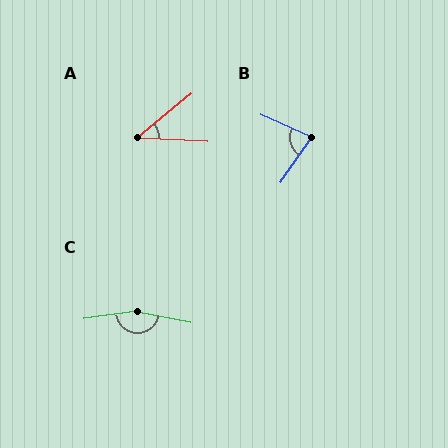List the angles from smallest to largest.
A (42°), B (79°), C (161°).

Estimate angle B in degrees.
Approximately 79 degrees.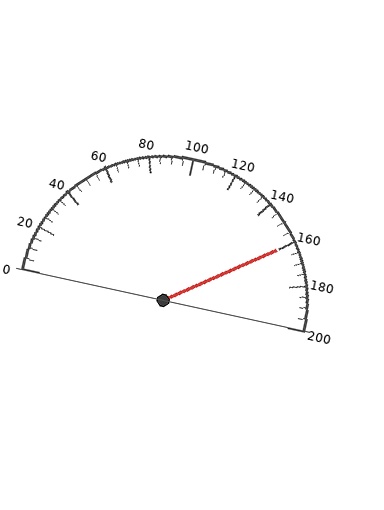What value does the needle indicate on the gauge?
The needle indicates approximately 160.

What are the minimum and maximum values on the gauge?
The gauge ranges from 0 to 200.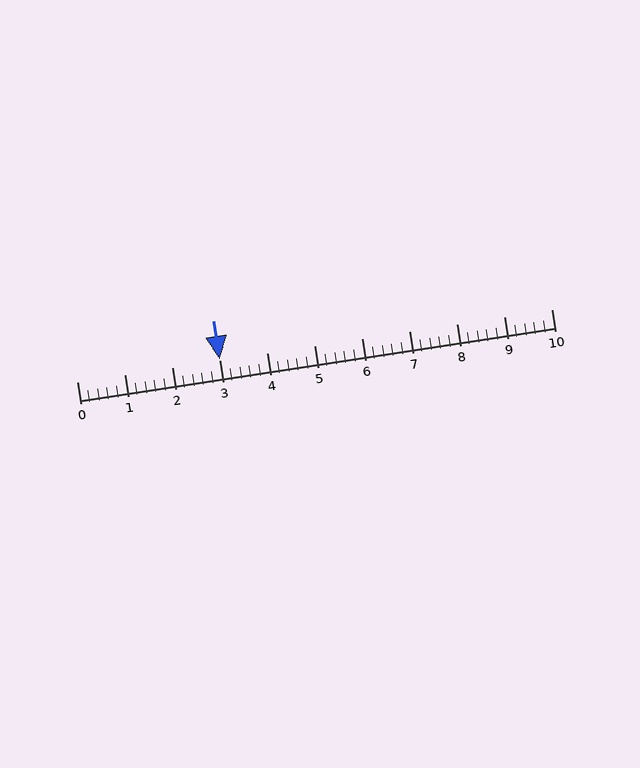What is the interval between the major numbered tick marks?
The major tick marks are spaced 1 units apart.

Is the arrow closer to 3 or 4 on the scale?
The arrow is closer to 3.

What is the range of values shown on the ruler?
The ruler shows values from 0 to 10.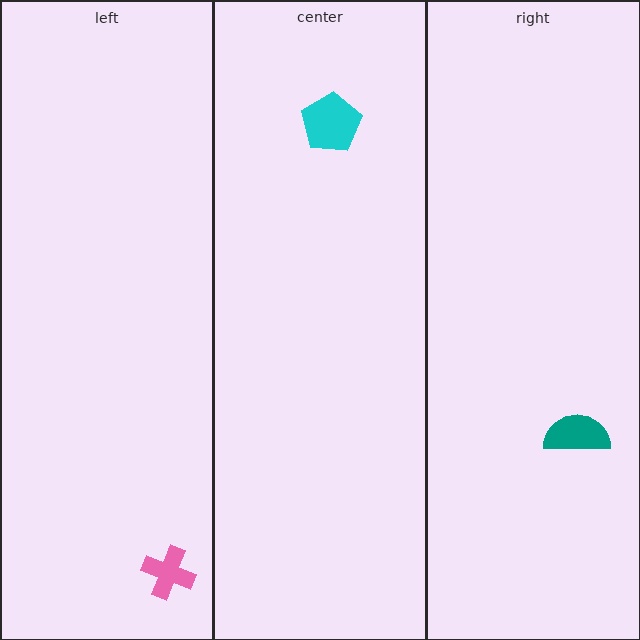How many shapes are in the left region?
1.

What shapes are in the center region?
The cyan pentagon.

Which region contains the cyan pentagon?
The center region.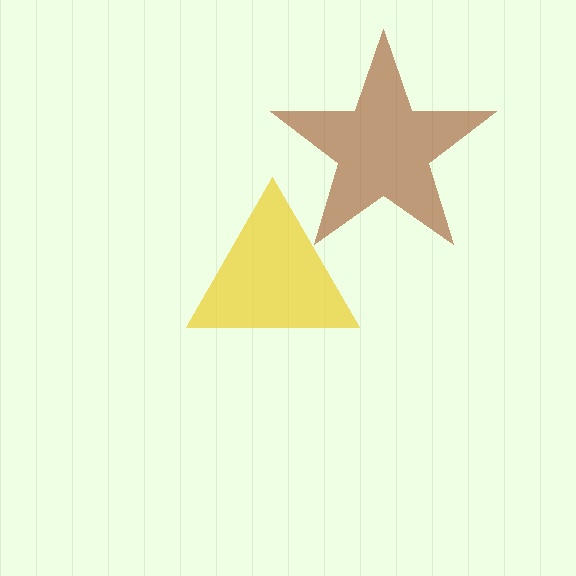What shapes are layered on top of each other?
The layered shapes are: a brown star, a yellow triangle.